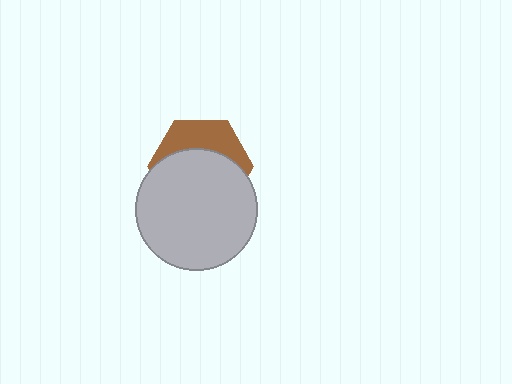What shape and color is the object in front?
The object in front is a light gray circle.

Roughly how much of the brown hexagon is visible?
A small part of it is visible (roughly 37%).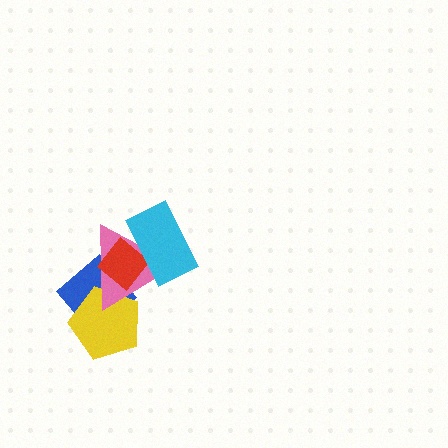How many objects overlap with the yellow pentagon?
2 objects overlap with the yellow pentagon.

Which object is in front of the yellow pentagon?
The pink triangle is in front of the yellow pentagon.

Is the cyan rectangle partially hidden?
No, no other shape covers it.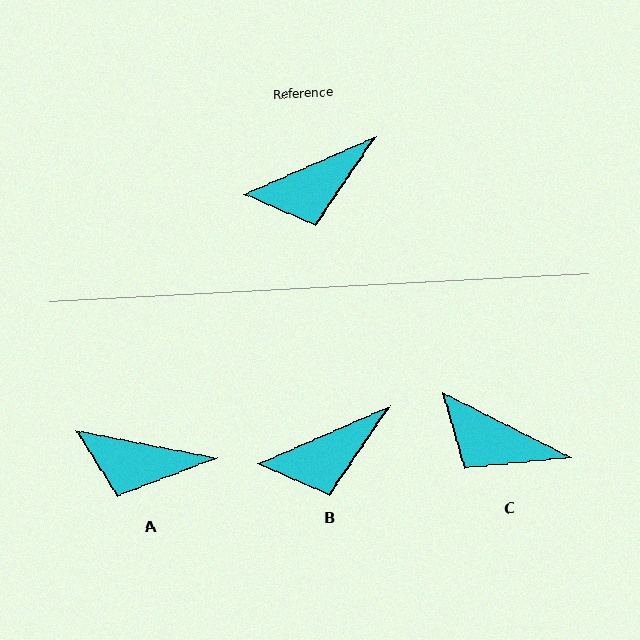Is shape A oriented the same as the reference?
No, it is off by about 34 degrees.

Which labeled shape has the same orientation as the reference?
B.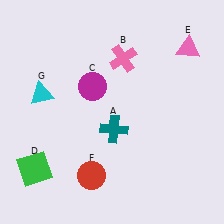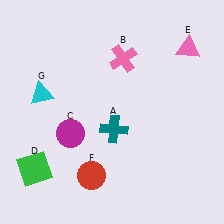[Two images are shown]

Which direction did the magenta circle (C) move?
The magenta circle (C) moved down.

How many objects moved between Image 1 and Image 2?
1 object moved between the two images.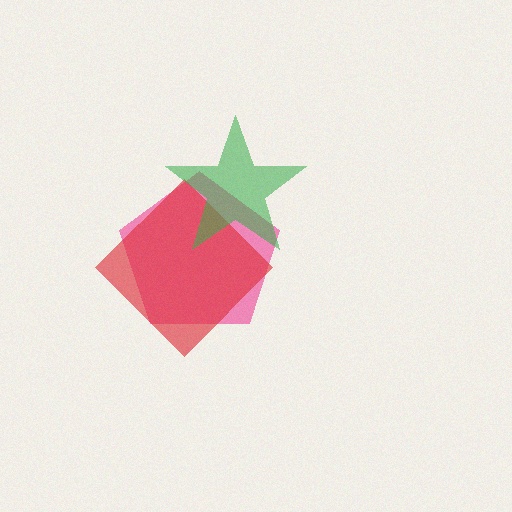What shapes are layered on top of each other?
The layered shapes are: a pink pentagon, a red diamond, a green star.